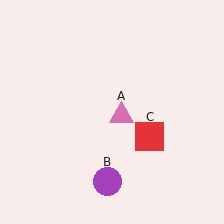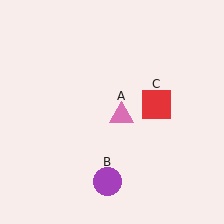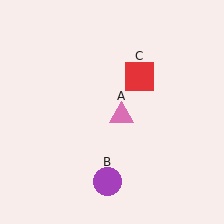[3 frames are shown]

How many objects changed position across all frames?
1 object changed position: red square (object C).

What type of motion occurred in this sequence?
The red square (object C) rotated counterclockwise around the center of the scene.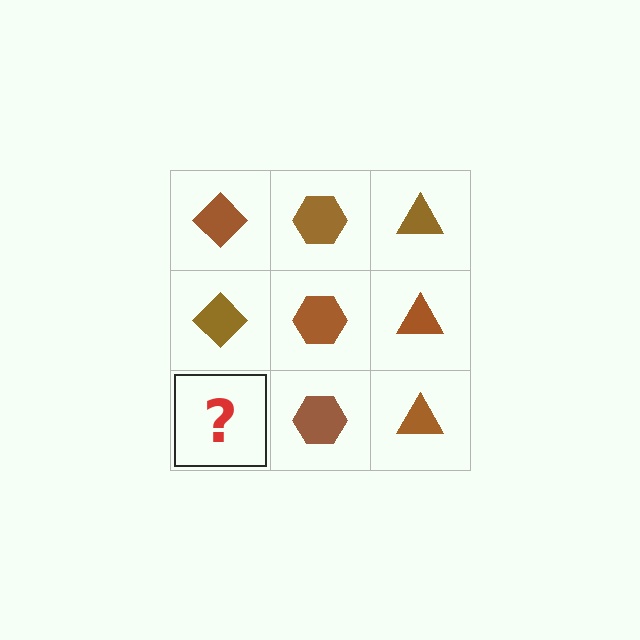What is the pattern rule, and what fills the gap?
The rule is that each column has a consistent shape. The gap should be filled with a brown diamond.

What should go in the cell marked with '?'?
The missing cell should contain a brown diamond.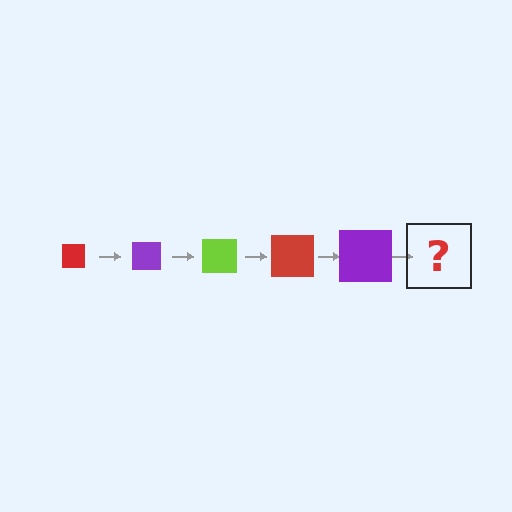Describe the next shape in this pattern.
It should be a lime square, larger than the previous one.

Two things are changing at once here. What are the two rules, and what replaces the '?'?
The two rules are that the square grows larger each step and the color cycles through red, purple, and lime. The '?' should be a lime square, larger than the previous one.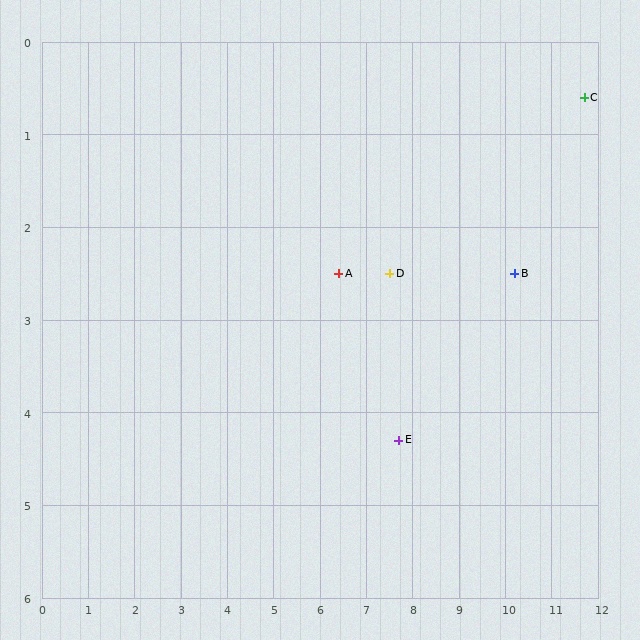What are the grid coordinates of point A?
Point A is at approximately (6.4, 2.5).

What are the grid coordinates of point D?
Point D is at approximately (7.5, 2.5).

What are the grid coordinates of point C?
Point C is at approximately (11.7, 0.6).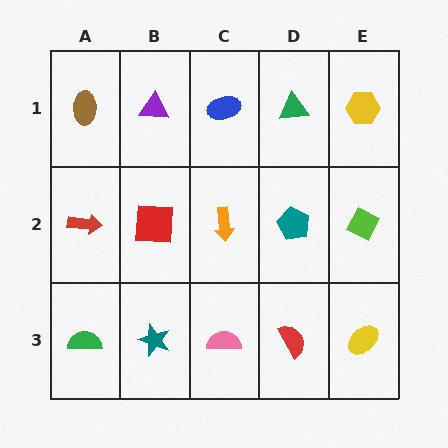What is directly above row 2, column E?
A yellow hexagon.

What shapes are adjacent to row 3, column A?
A red arrow (row 2, column A), a teal star (row 3, column B).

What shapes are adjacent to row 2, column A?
A brown ellipse (row 1, column A), a green semicircle (row 3, column A), a red square (row 2, column B).